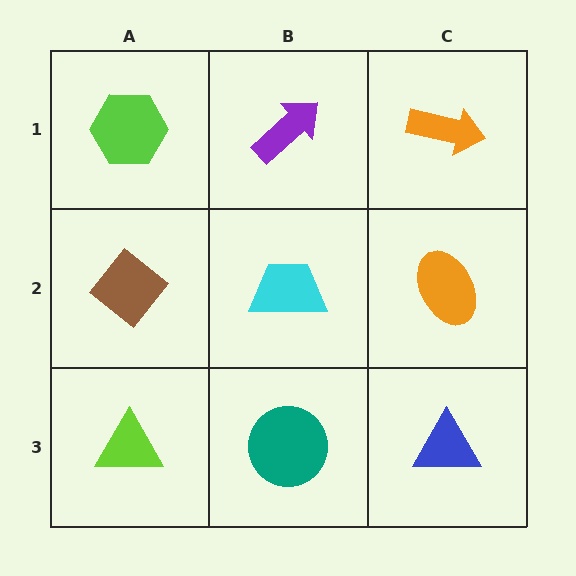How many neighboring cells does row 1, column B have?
3.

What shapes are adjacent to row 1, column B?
A cyan trapezoid (row 2, column B), a lime hexagon (row 1, column A), an orange arrow (row 1, column C).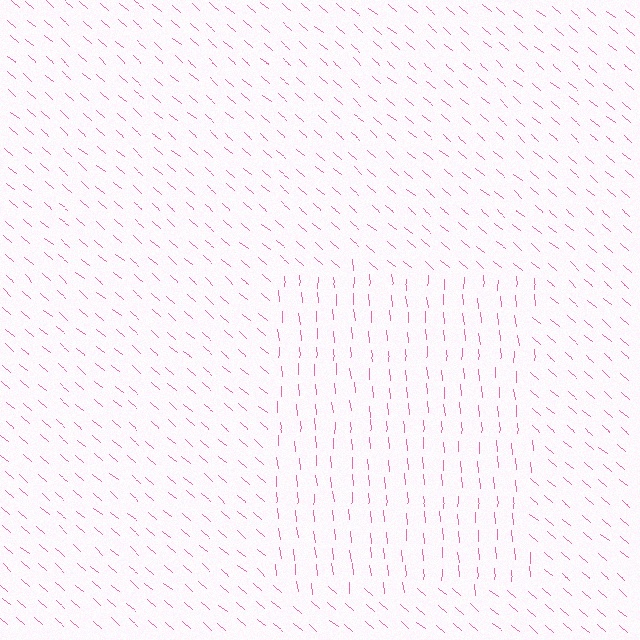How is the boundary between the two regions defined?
The boundary is defined purely by a change in line orientation (approximately 45 degrees difference). All lines are the same color and thickness.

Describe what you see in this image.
The image is filled with small pink line segments. A rectangle region in the image has lines oriented differently from the surrounding lines, creating a visible texture boundary.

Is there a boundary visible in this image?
Yes, there is a texture boundary formed by a change in line orientation.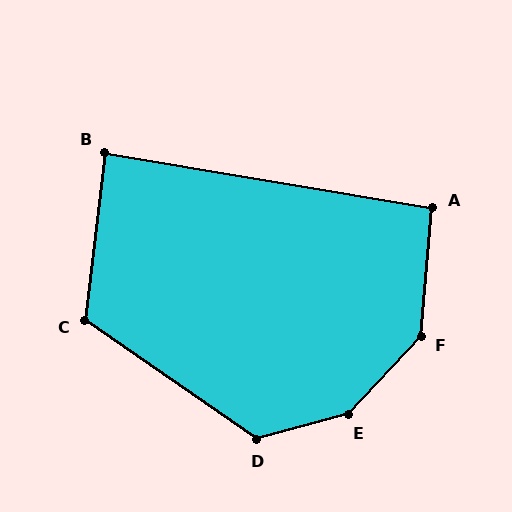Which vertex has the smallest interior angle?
B, at approximately 87 degrees.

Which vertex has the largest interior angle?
E, at approximately 148 degrees.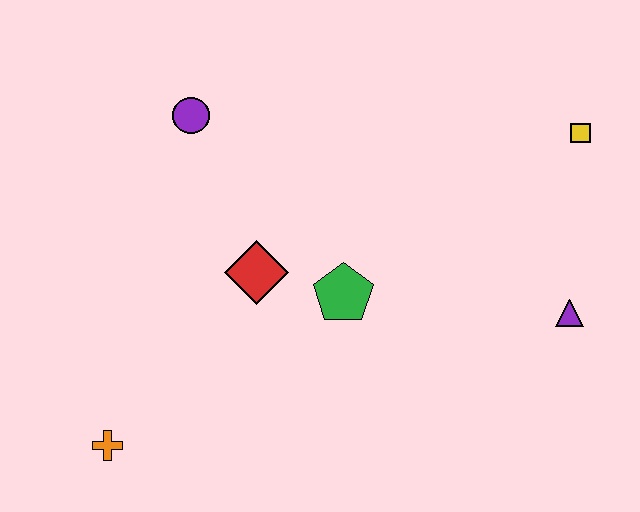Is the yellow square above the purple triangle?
Yes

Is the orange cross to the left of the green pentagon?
Yes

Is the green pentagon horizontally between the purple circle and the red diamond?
No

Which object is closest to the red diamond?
The green pentagon is closest to the red diamond.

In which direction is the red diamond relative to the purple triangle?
The red diamond is to the left of the purple triangle.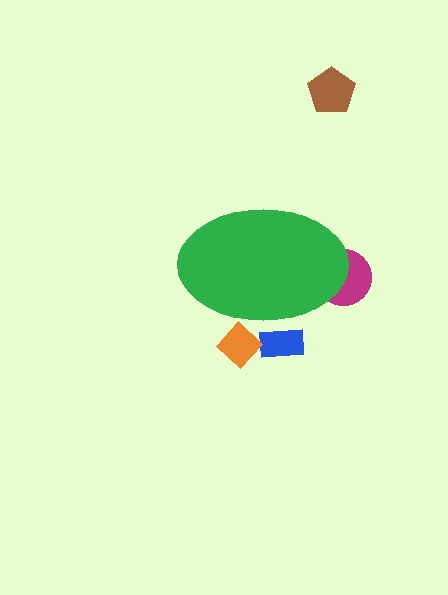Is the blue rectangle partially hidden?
Yes, the blue rectangle is partially hidden behind the green ellipse.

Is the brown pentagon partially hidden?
No, the brown pentagon is fully visible.